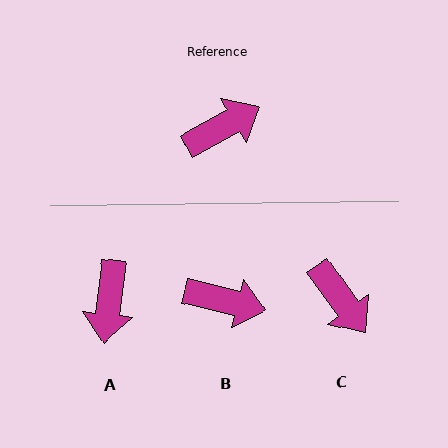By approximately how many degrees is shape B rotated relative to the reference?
Approximately 43 degrees clockwise.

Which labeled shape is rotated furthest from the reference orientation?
A, about 127 degrees away.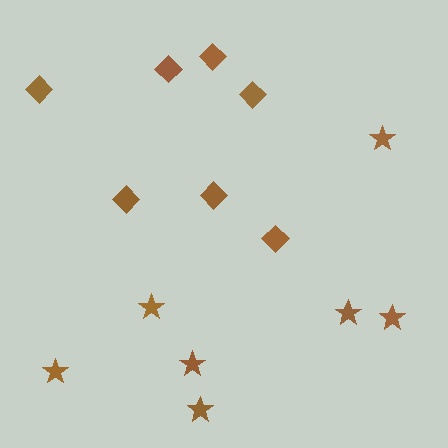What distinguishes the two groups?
There are 2 groups: one group of stars (7) and one group of diamonds (7).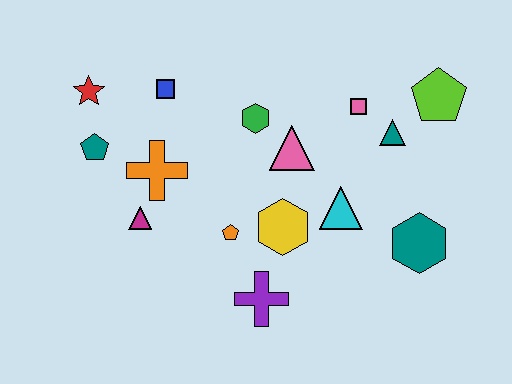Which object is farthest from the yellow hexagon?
The red star is farthest from the yellow hexagon.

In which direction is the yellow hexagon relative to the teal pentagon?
The yellow hexagon is to the right of the teal pentagon.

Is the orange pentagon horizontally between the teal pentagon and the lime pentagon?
Yes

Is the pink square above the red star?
No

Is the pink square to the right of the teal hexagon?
No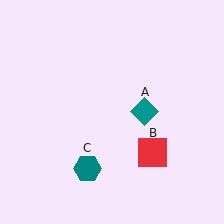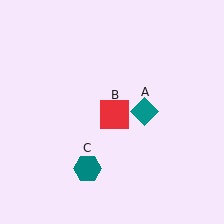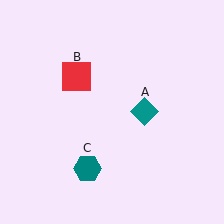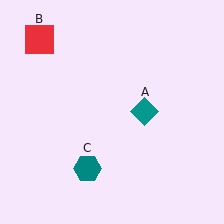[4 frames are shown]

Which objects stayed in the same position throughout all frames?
Teal diamond (object A) and teal hexagon (object C) remained stationary.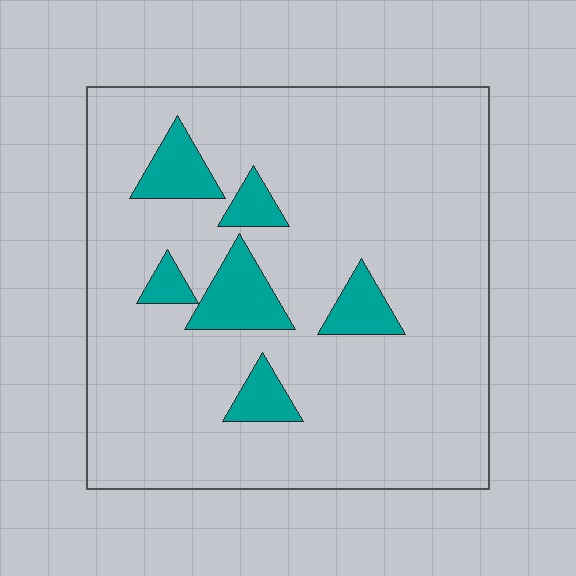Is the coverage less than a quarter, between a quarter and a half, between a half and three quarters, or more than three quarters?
Less than a quarter.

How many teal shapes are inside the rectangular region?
6.